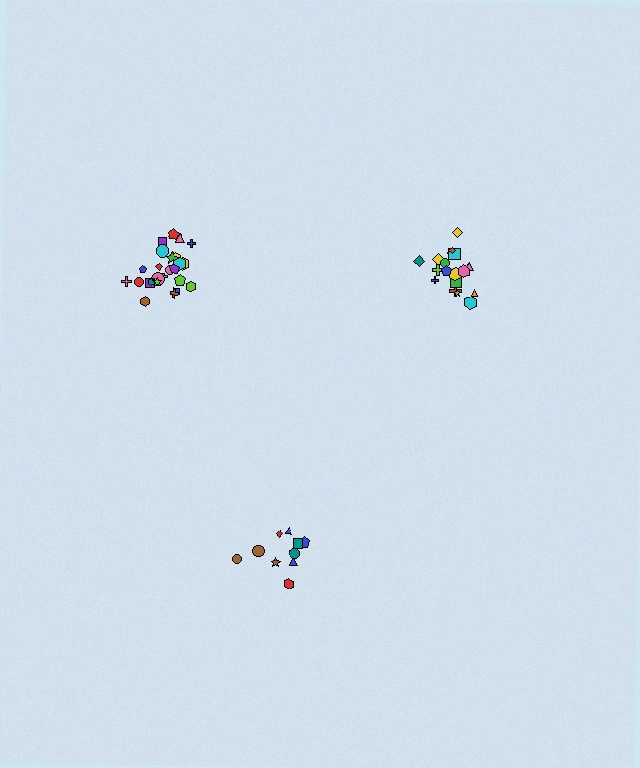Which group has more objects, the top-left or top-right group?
The top-left group.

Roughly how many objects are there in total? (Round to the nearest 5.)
Roughly 55 objects in total.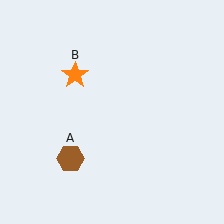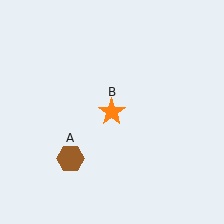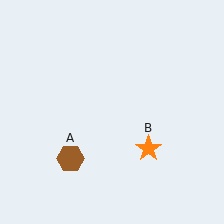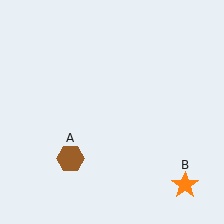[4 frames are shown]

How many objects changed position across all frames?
1 object changed position: orange star (object B).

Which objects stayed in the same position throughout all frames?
Brown hexagon (object A) remained stationary.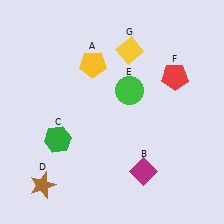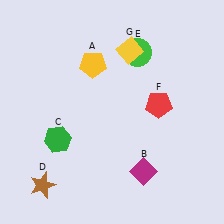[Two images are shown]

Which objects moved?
The objects that moved are: the green circle (E), the red pentagon (F).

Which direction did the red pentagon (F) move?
The red pentagon (F) moved down.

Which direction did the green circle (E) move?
The green circle (E) moved up.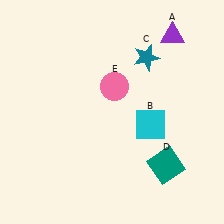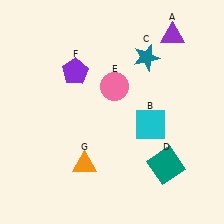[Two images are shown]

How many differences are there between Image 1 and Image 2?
There are 2 differences between the two images.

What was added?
A purple pentagon (F), an orange triangle (G) were added in Image 2.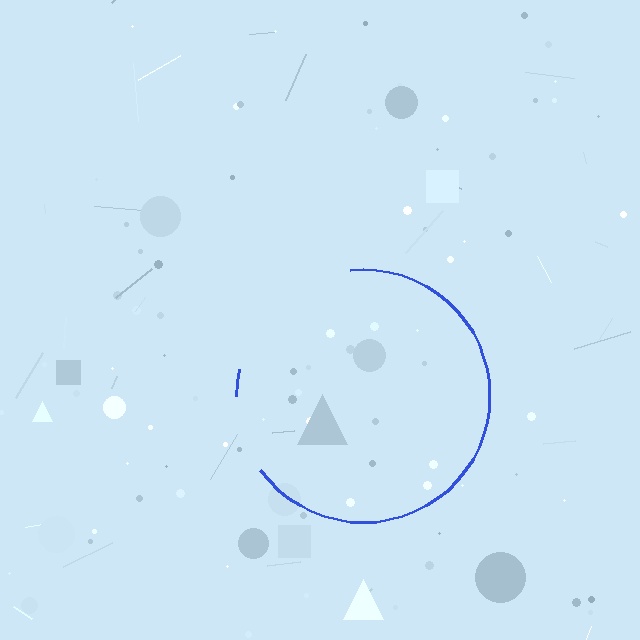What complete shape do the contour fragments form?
The contour fragments form a circle.